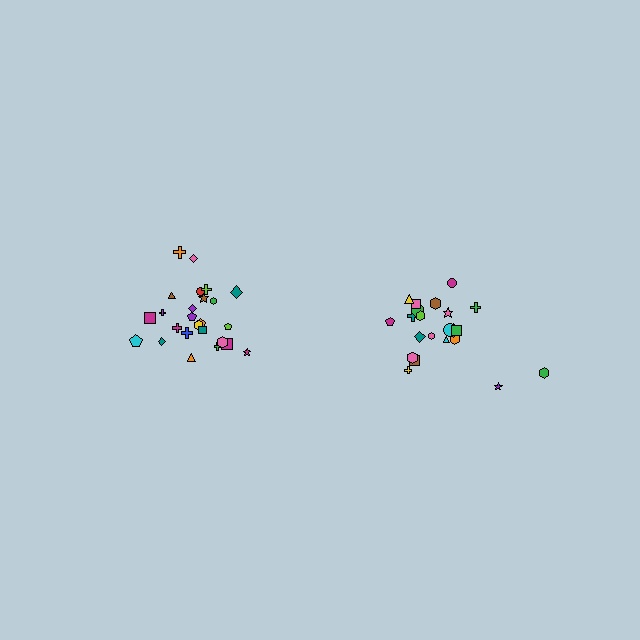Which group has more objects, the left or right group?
The left group.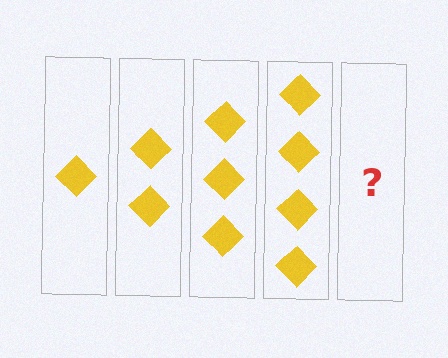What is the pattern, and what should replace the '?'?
The pattern is that each step adds one more diamond. The '?' should be 5 diamonds.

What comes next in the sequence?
The next element should be 5 diamonds.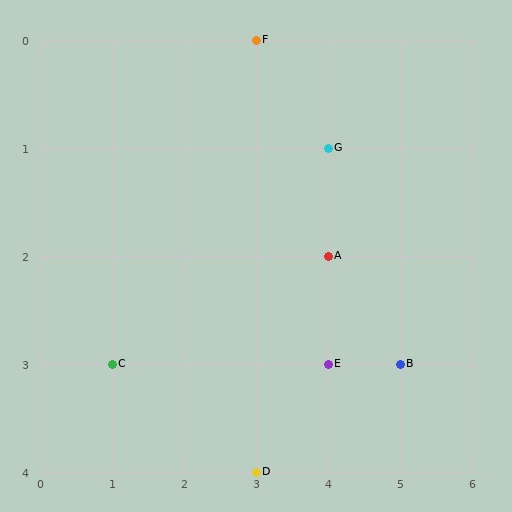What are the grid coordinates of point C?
Point C is at grid coordinates (1, 3).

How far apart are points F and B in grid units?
Points F and B are 2 columns and 3 rows apart (about 3.6 grid units diagonally).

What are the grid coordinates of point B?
Point B is at grid coordinates (5, 3).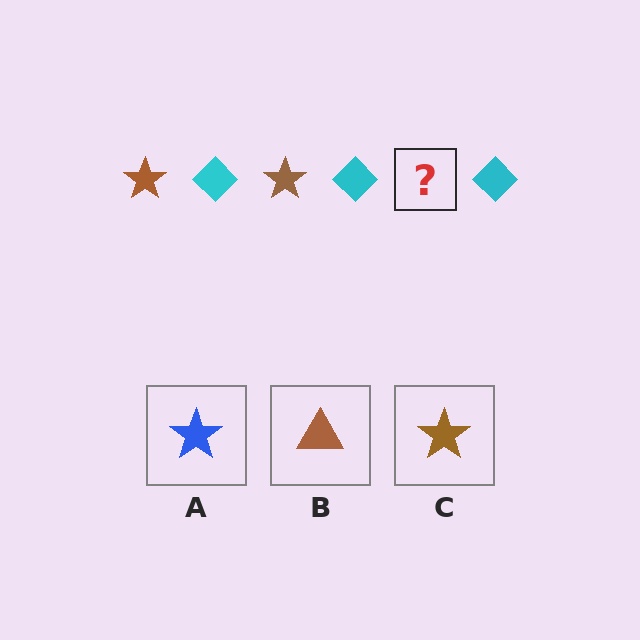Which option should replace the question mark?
Option C.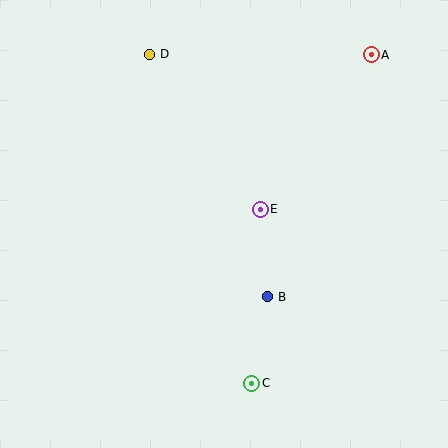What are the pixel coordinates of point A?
Point A is at (371, 55).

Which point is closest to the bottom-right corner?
Point C is closest to the bottom-right corner.